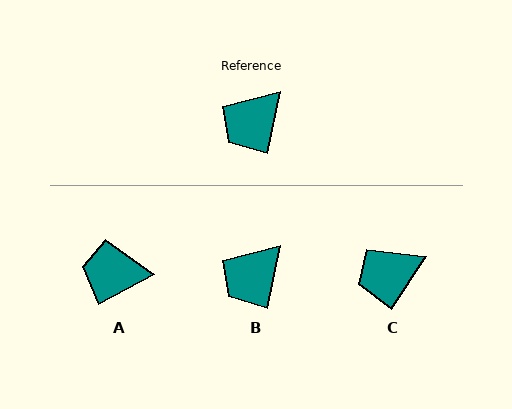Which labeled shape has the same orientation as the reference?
B.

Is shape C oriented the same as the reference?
No, it is off by about 22 degrees.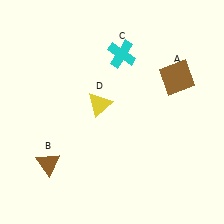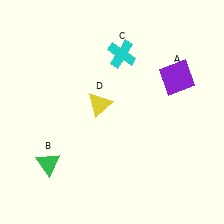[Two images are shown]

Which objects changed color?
A changed from brown to purple. B changed from brown to green.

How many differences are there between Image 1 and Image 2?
There are 2 differences between the two images.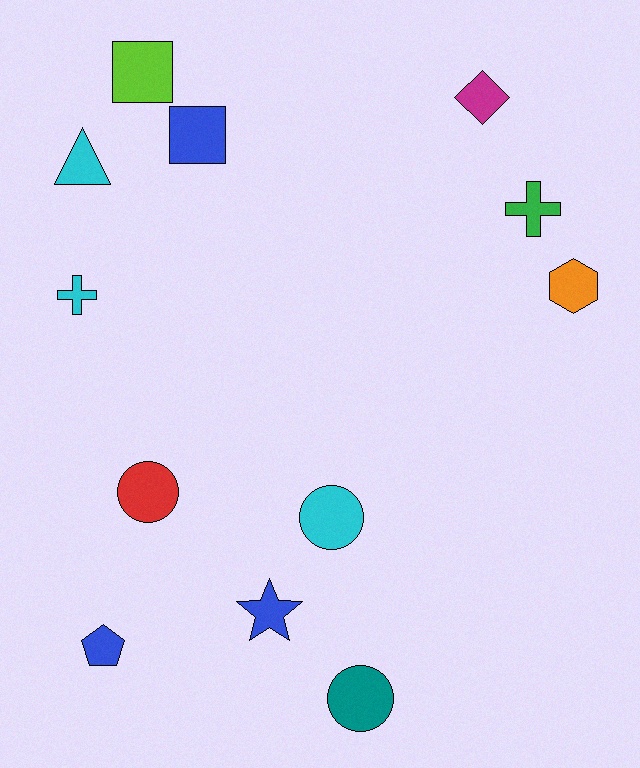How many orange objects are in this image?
There is 1 orange object.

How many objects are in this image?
There are 12 objects.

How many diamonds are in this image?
There is 1 diamond.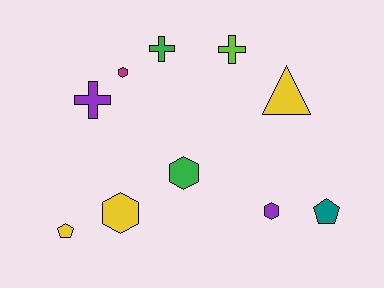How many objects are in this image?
There are 10 objects.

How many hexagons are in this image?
There are 4 hexagons.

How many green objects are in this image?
There are 2 green objects.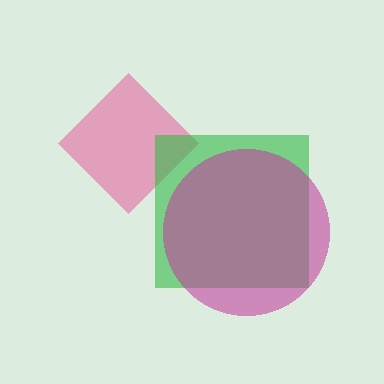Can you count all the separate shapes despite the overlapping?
Yes, there are 3 separate shapes.